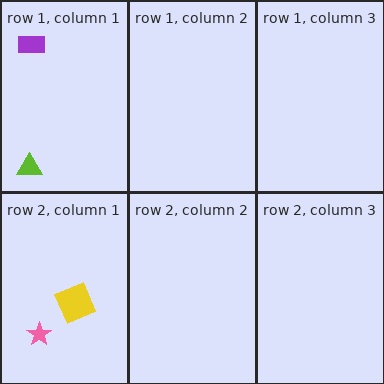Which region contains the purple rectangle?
The row 1, column 1 region.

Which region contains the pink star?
The row 2, column 1 region.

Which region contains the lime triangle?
The row 1, column 1 region.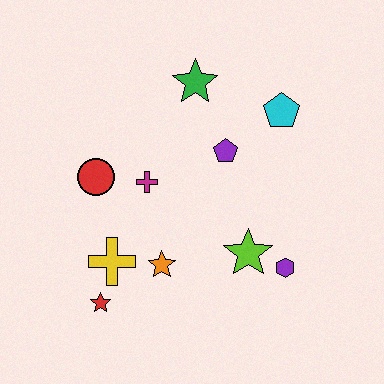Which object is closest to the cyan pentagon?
The purple pentagon is closest to the cyan pentagon.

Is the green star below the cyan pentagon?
No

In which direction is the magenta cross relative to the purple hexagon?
The magenta cross is to the left of the purple hexagon.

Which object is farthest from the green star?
The red star is farthest from the green star.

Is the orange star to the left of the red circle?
No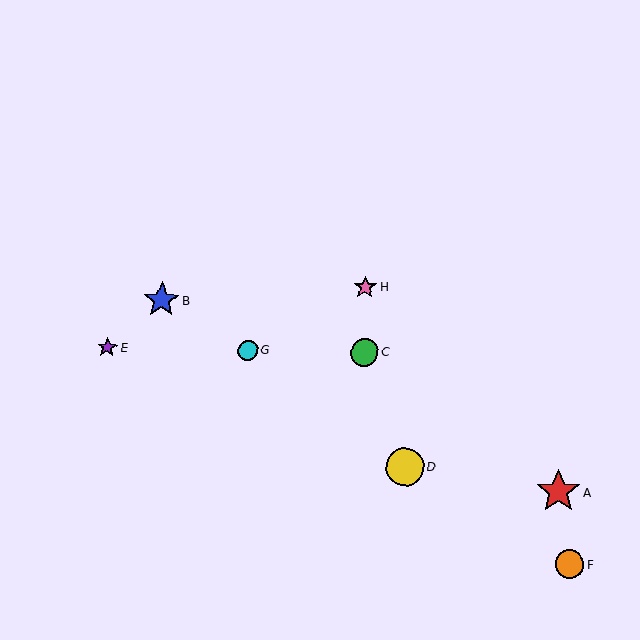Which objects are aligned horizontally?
Objects C, E, G are aligned horizontally.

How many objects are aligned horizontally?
3 objects (C, E, G) are aligned horizontally.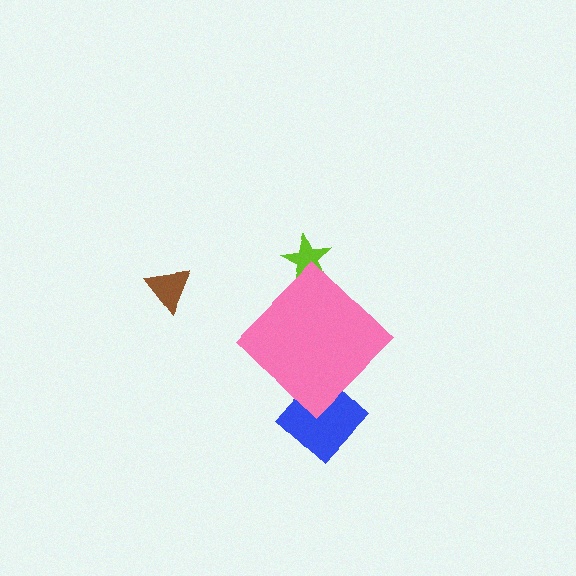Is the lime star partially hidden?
Yes, the lime star is partially hidden behind the pink diamond.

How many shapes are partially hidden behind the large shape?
2 shapes are partially hidden.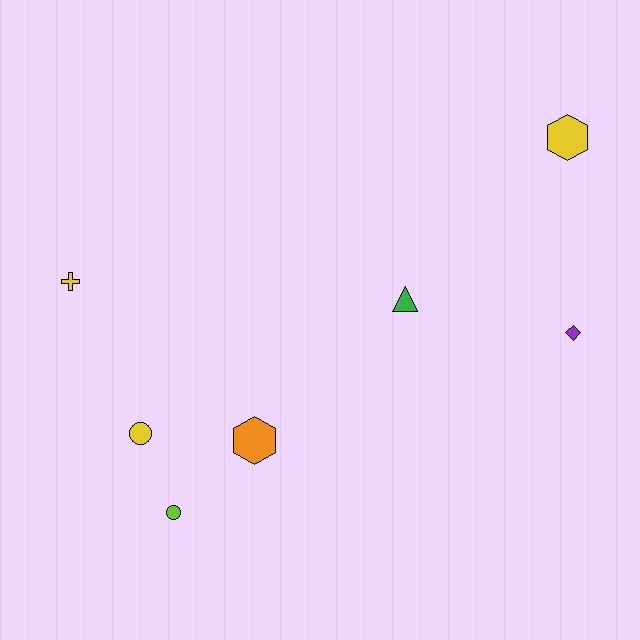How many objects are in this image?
There are 7 objects.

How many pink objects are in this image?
There are no pink objects.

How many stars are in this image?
There are no stars.